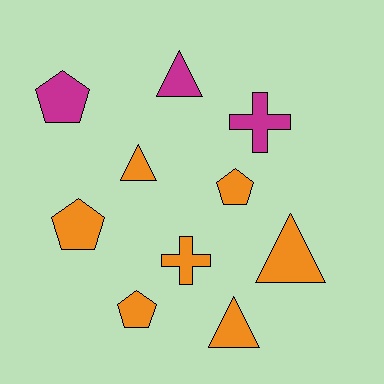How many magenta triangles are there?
There is 1 magenta triangle.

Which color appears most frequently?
Orange, with 7 objects.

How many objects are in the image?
There are 10 objects.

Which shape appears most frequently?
Triangle, with 4 objects.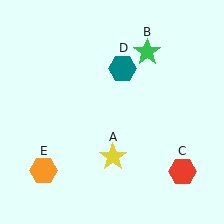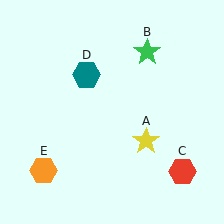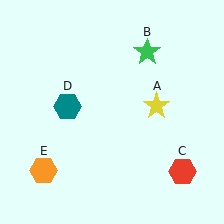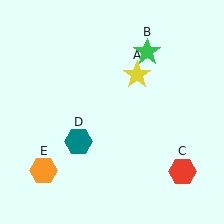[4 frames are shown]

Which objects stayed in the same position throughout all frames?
Green star (object B) and red hexagon (object C) and orange hexagon (object E) remained stationary.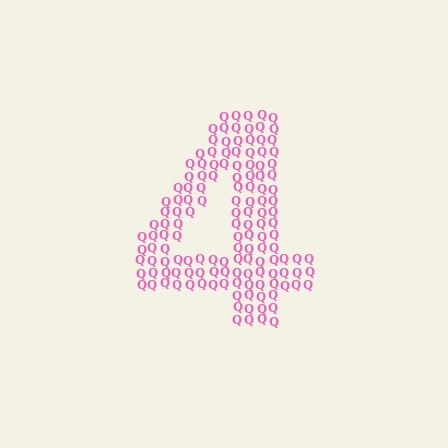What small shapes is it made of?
It is made of small letter Q's.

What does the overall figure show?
The overall figure shows the digit 4.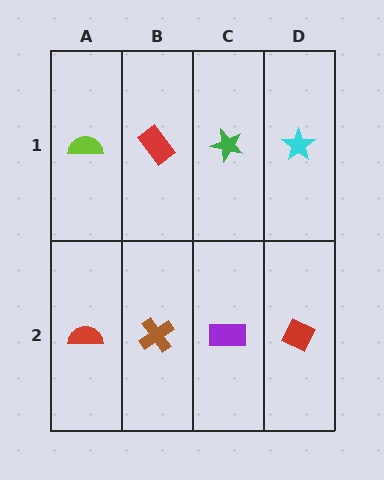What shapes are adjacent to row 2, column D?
A cyan star (row 1, column D), a purple rectangle (row 2, column C).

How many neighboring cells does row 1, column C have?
3.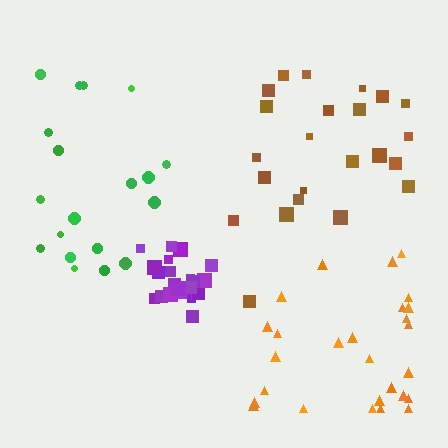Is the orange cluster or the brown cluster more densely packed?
Orange.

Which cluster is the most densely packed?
Purple.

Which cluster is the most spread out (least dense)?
Green.